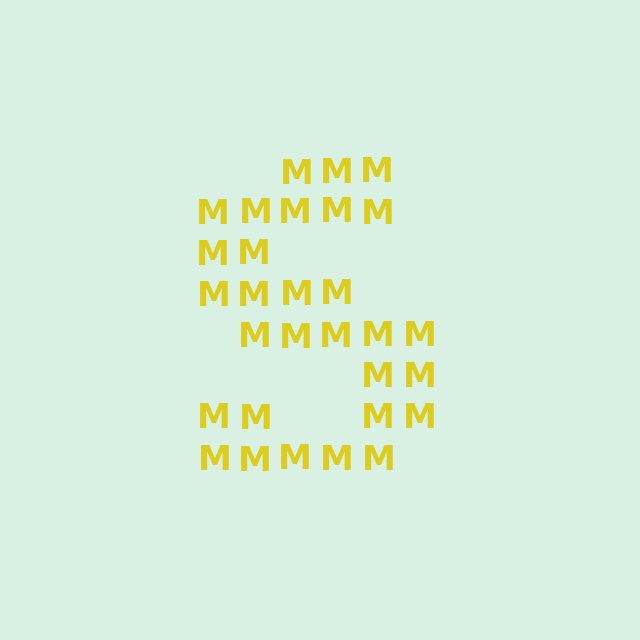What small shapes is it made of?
It is made of small letter M's.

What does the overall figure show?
The overall figure shows the letter S.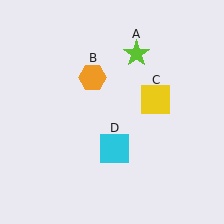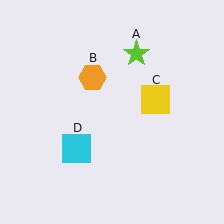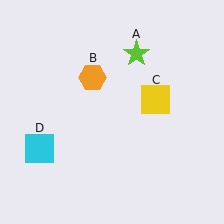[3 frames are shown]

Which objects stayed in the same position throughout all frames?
Lime star (object A) and orange hexagon (object B) and yellow square (object C) remained stationary.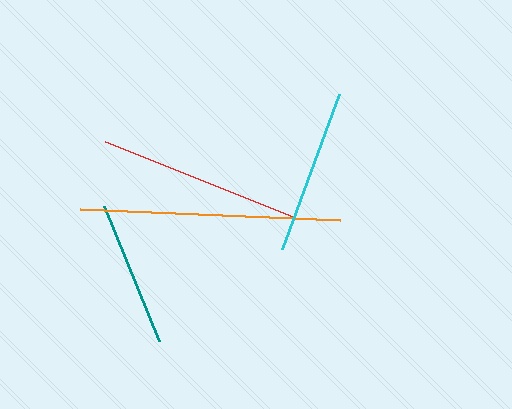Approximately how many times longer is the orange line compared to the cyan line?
The orange line is approximately 1.6 times the length of the cyan line.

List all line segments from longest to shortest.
From longest to shortest: orange, red, cyan, teal.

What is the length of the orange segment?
The orange segment is approximately 260 pixels long.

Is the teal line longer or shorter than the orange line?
The orange line is longer than the teal line.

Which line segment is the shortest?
The teal line is the shortest at approximately 145 pixels.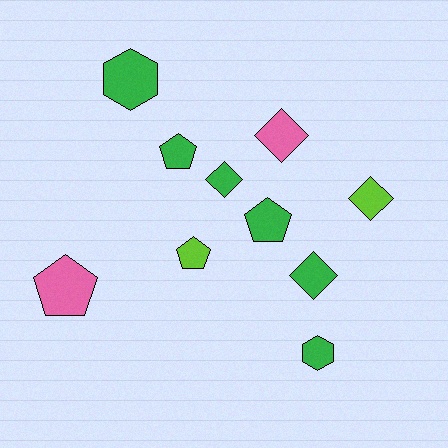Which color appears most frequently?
Green, with 6 objects.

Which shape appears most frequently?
Diamond, with 4 objects.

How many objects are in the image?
There are 10 objects.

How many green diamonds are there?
There are 2 green diamonds.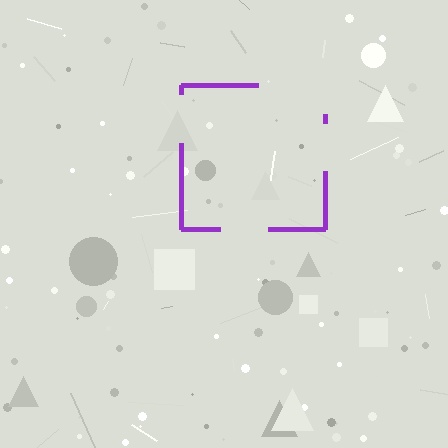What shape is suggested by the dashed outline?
The dashed outline suggests a square.